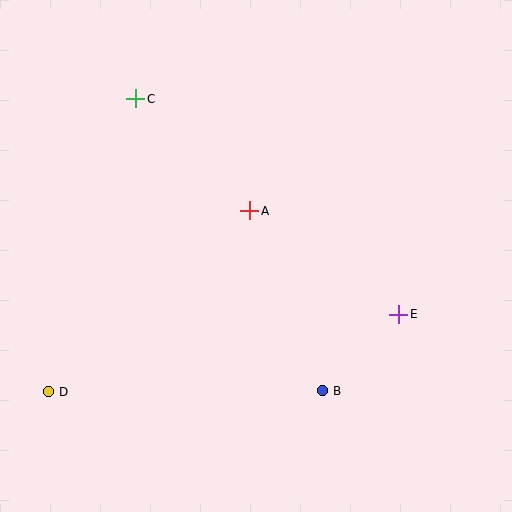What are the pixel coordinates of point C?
Point C is at (135, 99).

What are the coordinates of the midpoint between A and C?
The midpoint between A and C is at (193, 155).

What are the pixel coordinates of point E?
Point E is at (399, 314).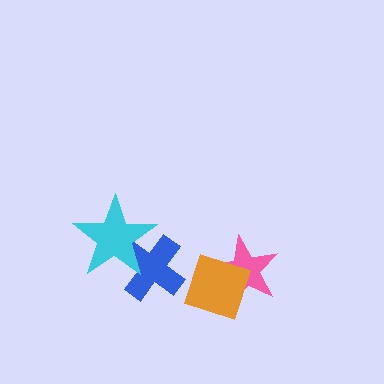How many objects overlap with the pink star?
1 object overlaps with the pink star.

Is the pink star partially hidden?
Yes, it is partially covered by another shape.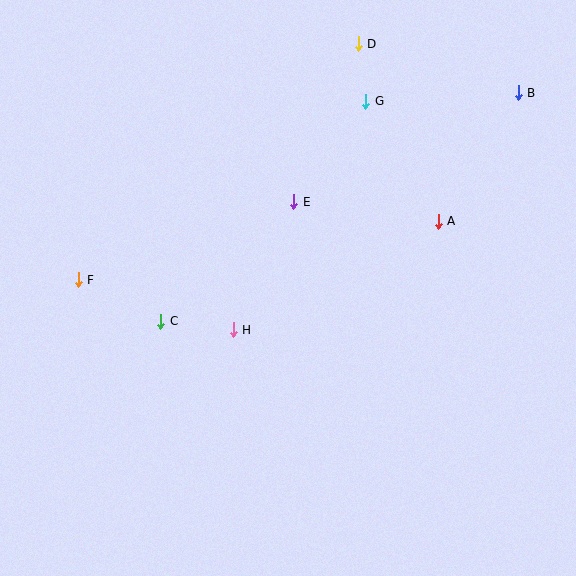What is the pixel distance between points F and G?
The distance between F and G is 339 pixels.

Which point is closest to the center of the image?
Point H at (233, 330) is closest to the center.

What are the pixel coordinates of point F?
Point F is at (78, 280).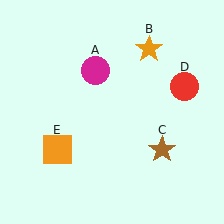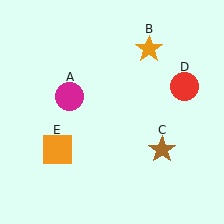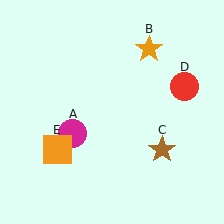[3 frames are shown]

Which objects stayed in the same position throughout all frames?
Orange star (object B) and brown star (object C) and red circle (object D) and orange square (object E) remained stationary.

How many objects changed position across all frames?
1 object changed position: magenta circle (object A).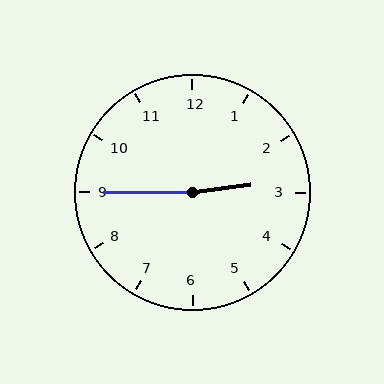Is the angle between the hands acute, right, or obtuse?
It is obtuse.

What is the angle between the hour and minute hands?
Approximately 172 degrees.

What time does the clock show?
2:45.